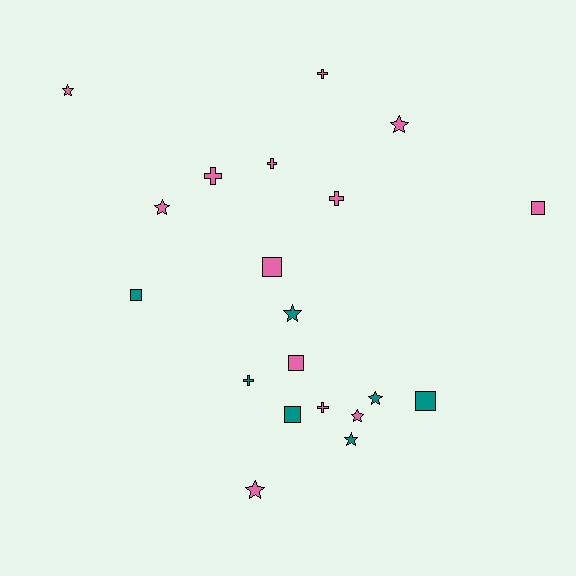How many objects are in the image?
There are 20 objects.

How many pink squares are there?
There are 3 pink squares.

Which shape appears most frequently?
Star, with 8 objects.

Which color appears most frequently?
Pink, with 13 objects.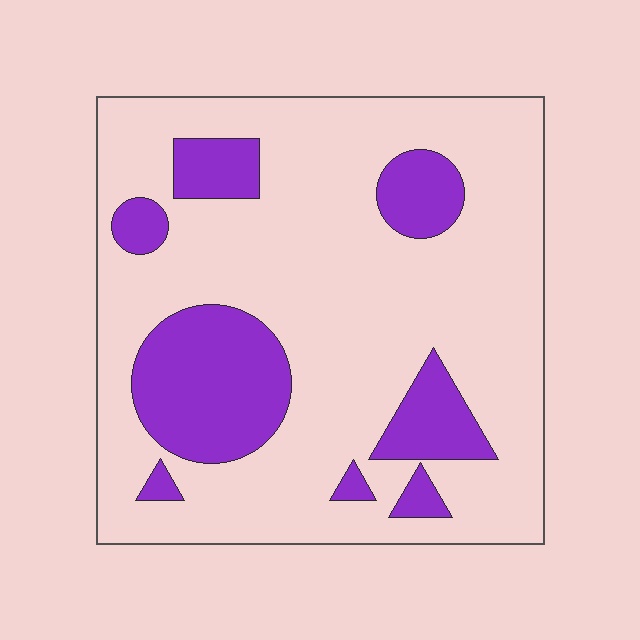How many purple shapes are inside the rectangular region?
8.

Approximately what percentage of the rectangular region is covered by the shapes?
Approximately 25%.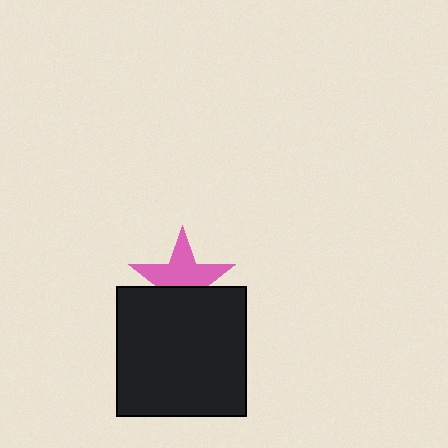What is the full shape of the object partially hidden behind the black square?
The partially hidden object is a pink star.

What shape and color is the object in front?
The object in front is a black square.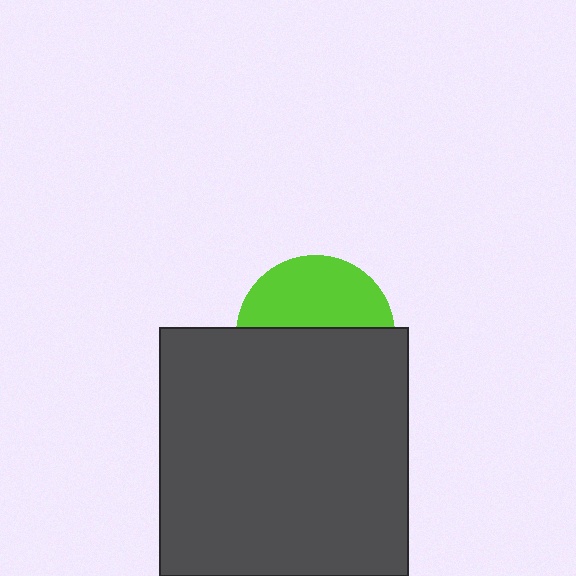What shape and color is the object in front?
The object in front is a dark gray square.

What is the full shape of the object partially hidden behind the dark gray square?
The partially hidden object is a lime circle.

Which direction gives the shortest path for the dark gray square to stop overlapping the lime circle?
Moving down gives the shortest separation.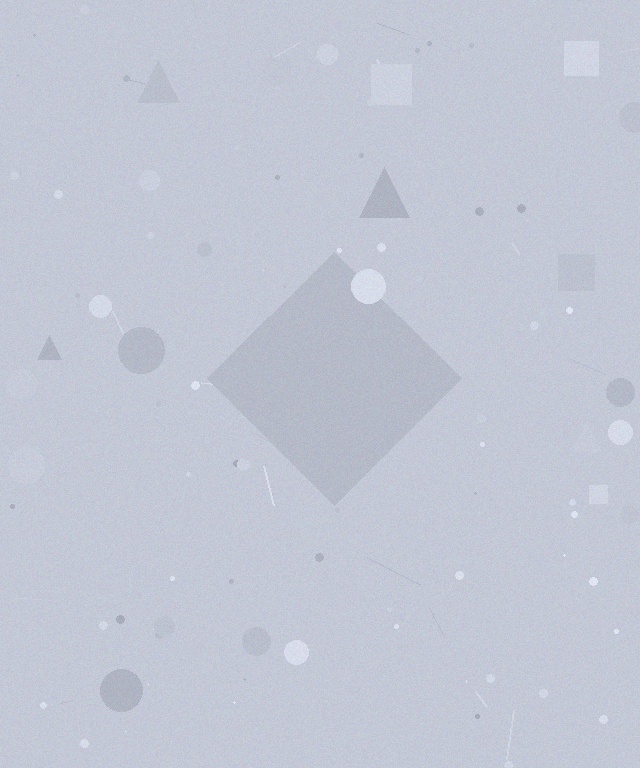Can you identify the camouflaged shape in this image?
The camouflaged shape is a diamond.